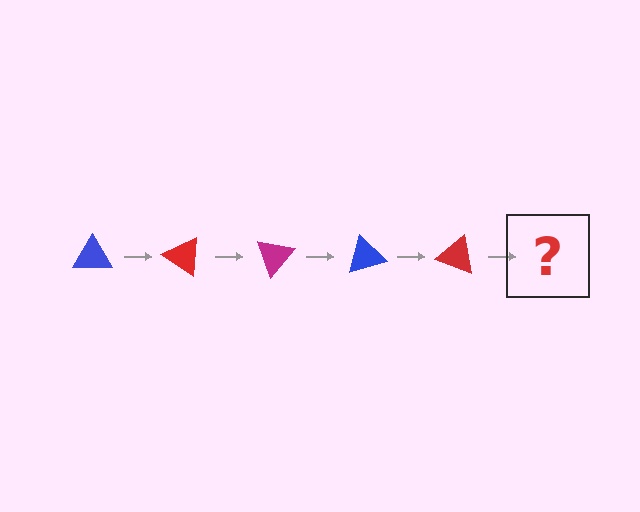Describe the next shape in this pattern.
It should be a magenta triangle, rotated 175 degrees from the start.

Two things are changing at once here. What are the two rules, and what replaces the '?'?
The two rules are that it rotates 35 degrees each step and the color cycles through blue, red, and magenta. The '?' should be a magenta triangle, rotated 175 degrees from the start.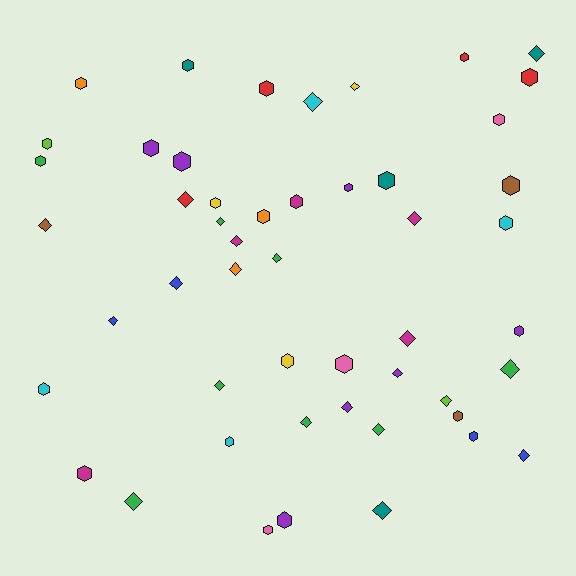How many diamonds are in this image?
There are 23 diamonds.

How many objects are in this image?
There are 50 objects.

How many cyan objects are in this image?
There are 4 cyan objects.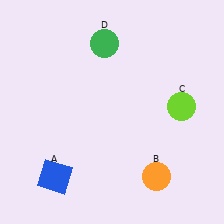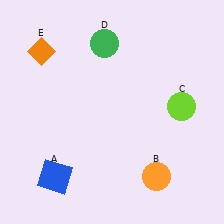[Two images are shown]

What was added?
An orange diamond (E) was added in Image 2.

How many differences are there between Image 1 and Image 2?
There is 1 difference between the two images.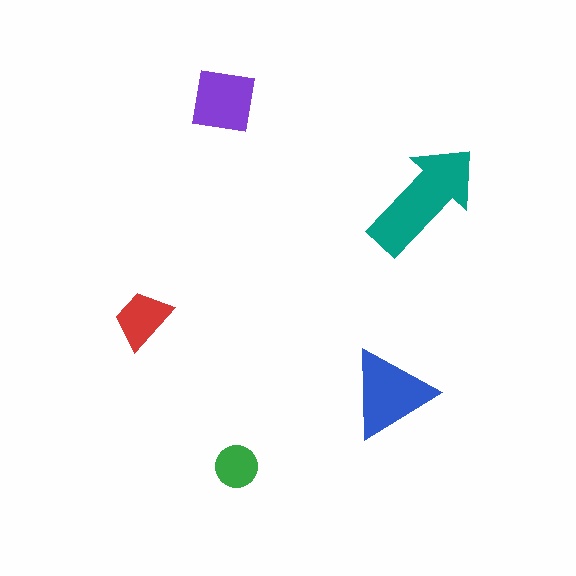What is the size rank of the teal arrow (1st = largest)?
1st.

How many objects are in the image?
There are 5 objects in the image.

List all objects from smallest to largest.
The green circle, the red trapezoid, the purple square, the blue triangle, the teal arrow.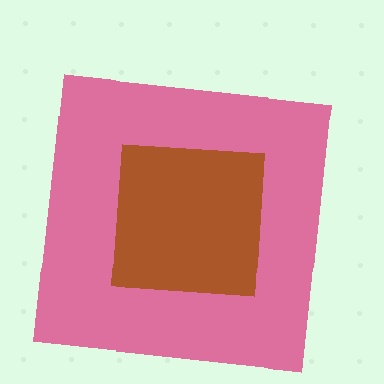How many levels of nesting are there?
2.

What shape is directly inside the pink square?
The brown square.